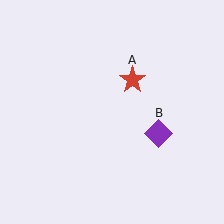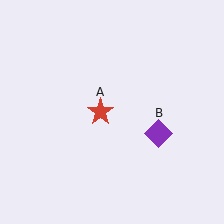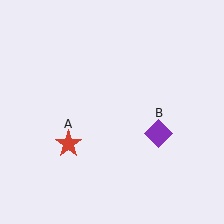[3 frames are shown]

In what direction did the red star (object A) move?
The red star (object A) moved down and to the left.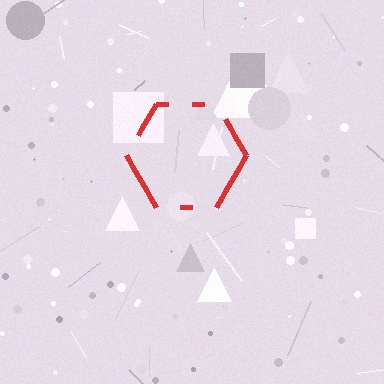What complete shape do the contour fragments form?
The contour fragments form a hexagon.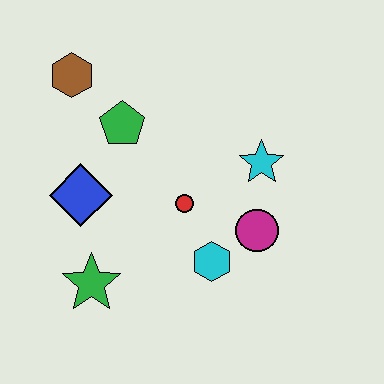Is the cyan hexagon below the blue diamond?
Yes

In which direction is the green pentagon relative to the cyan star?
The green pentagon is to the left of the cyan star.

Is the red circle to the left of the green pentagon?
No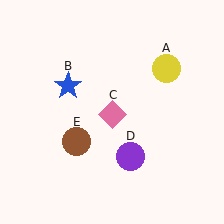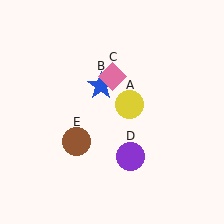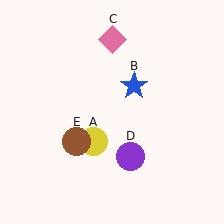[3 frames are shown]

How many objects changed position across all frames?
3 objects changed position: yellow circle (object A), blue star (object B), pink diamond (object C).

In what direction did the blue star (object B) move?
The blue star (object B) moved right.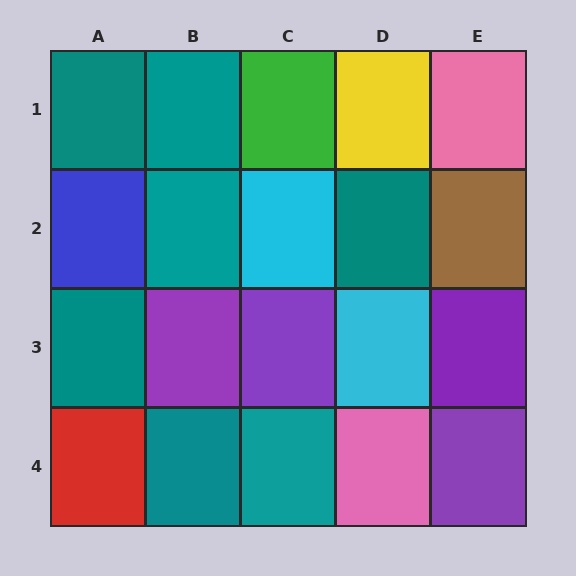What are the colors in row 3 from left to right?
Teal, purple, purple, cyan, purple.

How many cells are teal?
7 cells are teal.